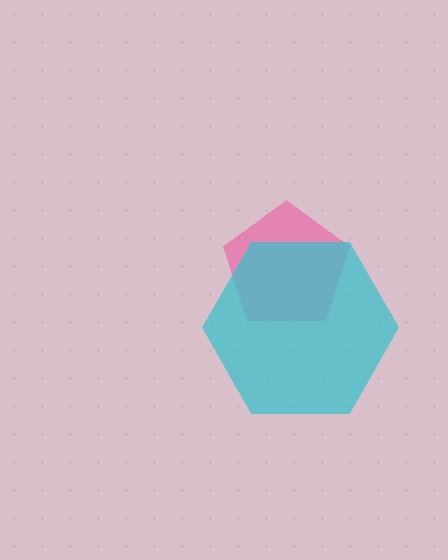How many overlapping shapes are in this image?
There are 2 overlapping shapes in the image.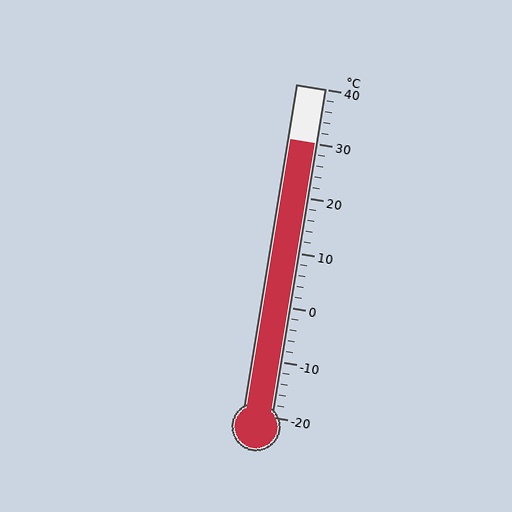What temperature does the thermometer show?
The thermometer shows approximately 30°C.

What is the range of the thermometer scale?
The thermometer scale ranges from -20°C to 40°C.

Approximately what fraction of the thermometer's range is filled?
The thermometer is filled to approximately 85% of its range.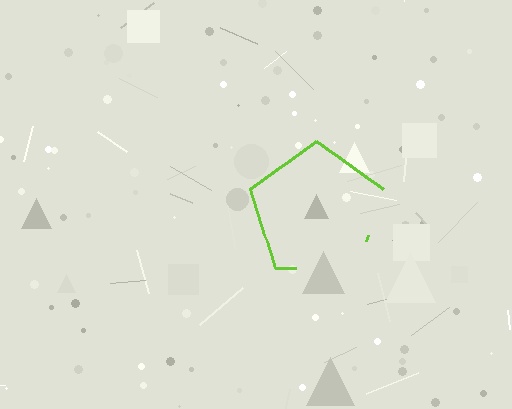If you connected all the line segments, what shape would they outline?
They would outline a pentagon.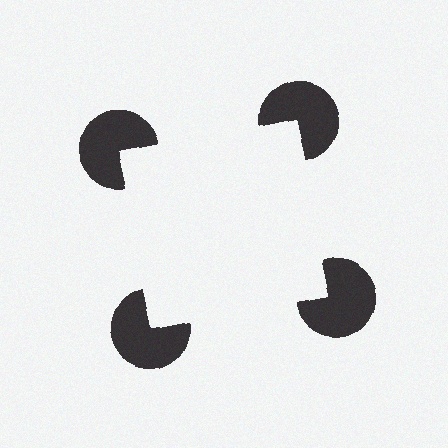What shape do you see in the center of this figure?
An illusory square — its edges are inferred from the aligned wedge cuts in the pac-man discs, not physically drawn.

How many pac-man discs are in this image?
There are 4 — one at each vertex of the illusory square.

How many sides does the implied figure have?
4 sides.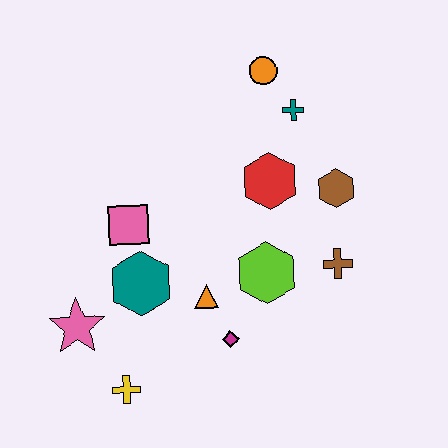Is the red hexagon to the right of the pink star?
Yes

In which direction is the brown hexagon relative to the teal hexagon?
The brown hexagon is to the right of the teal hexagon.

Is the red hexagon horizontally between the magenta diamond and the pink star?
No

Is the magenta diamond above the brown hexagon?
No